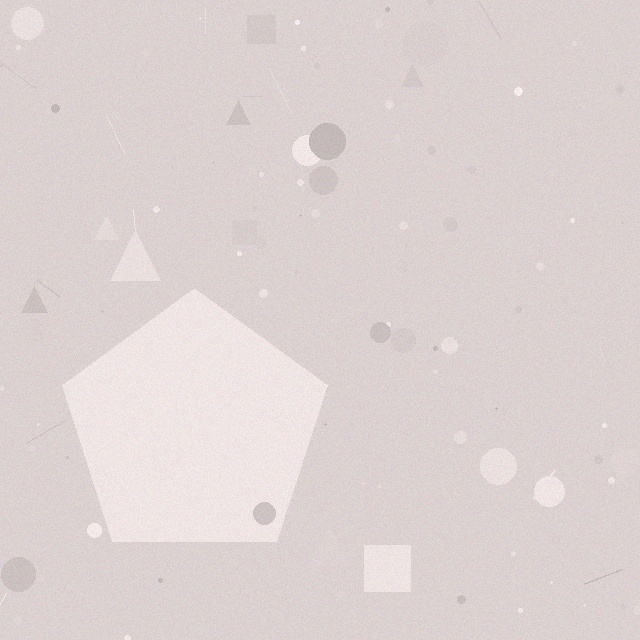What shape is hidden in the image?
A pentagon is hidden in the image.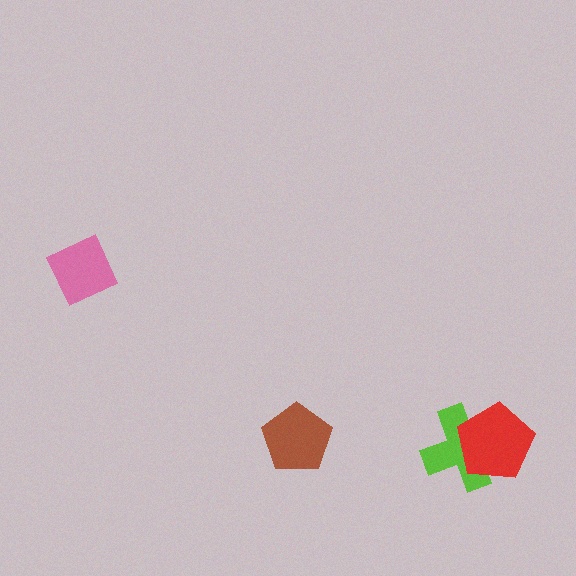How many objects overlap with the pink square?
0 objects overlap with the pink square.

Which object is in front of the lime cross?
The red pentagon is in front of the lime cross.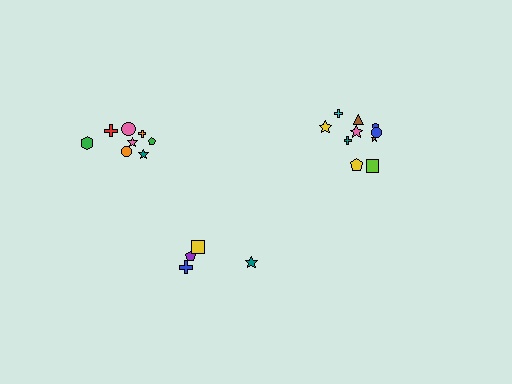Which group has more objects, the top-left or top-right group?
The top-right group.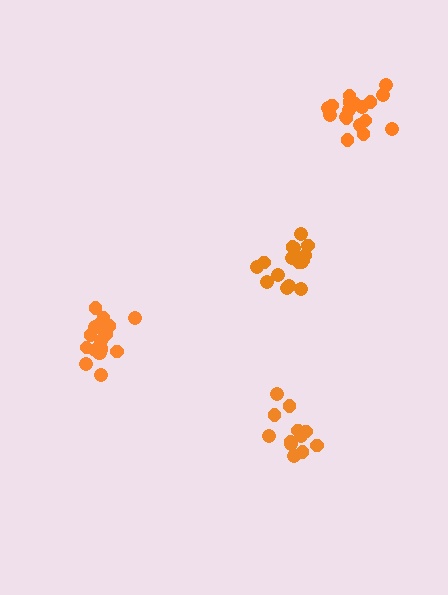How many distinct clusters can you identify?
There are 4 distinct clusters.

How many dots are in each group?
Group 1: 13 dots, Group 2: 18 dots, Group 3: 17 dots, Group 4: 18 dots (66 total).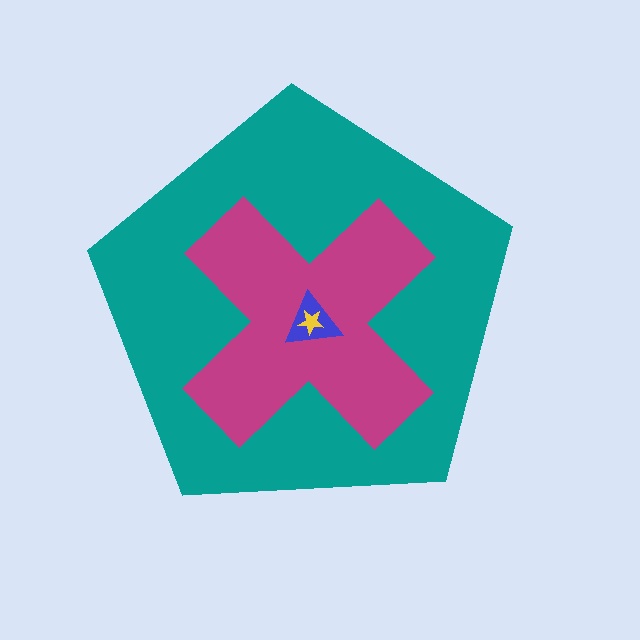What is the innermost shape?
The yellow star.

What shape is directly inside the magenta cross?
The blue triangle.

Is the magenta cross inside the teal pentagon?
Yes.